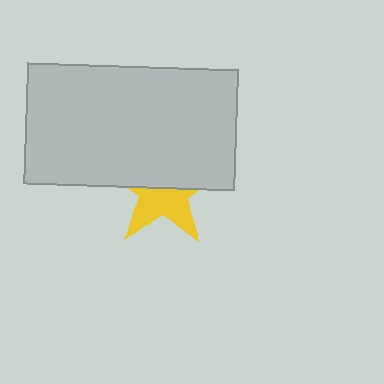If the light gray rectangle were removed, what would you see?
You would see the complete yellow star.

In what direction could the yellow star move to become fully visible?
The yellow star could move down. That would shift it out from behind the light gray rectangle entirely.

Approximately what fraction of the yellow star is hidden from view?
Roughly 52% of the yellow star is hidden behind the light gray rectangle.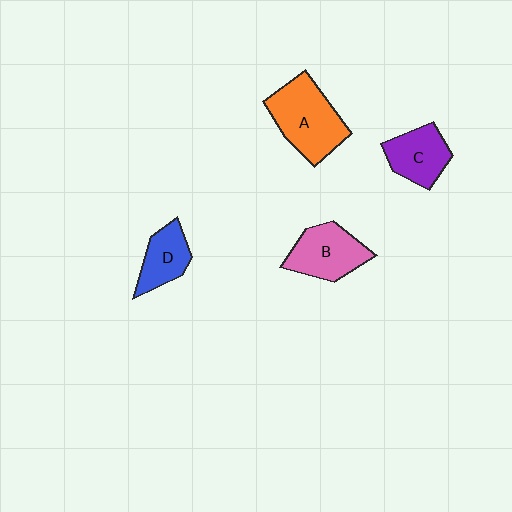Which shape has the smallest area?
Shape D (blue).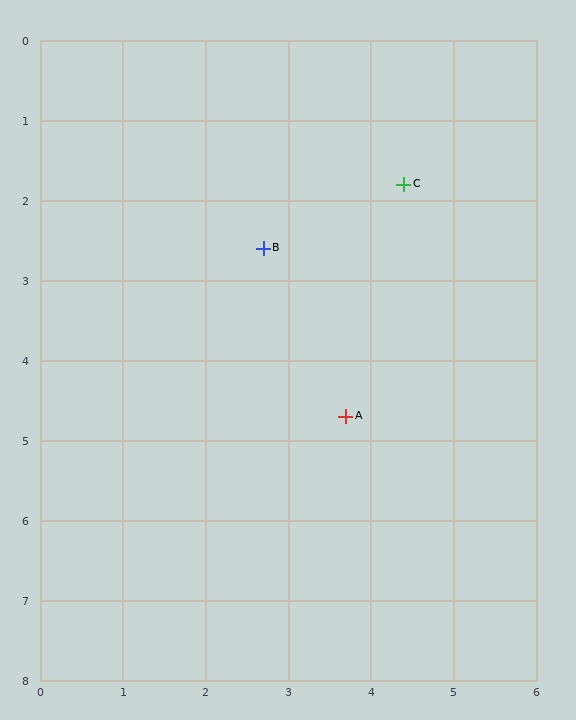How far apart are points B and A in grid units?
Points B and A are about 2.3 grid units apart.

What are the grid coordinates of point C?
Point C is at approximately (4.4, 1.8).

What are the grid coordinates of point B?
Point B is at approximately (2.7, 2.6).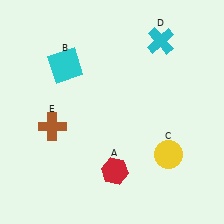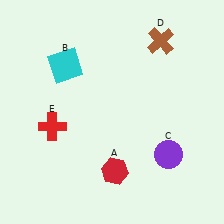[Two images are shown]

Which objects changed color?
C changed from yellow to purple. D changed from cyan to brown. E changed from brown to red.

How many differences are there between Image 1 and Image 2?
There are 3 differences between the two images.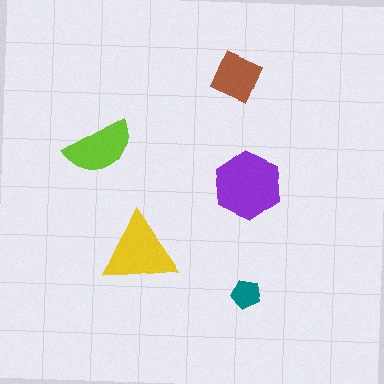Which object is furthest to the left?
The lime semicircle is leftmost.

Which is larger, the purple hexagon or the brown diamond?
The purple hexagon.